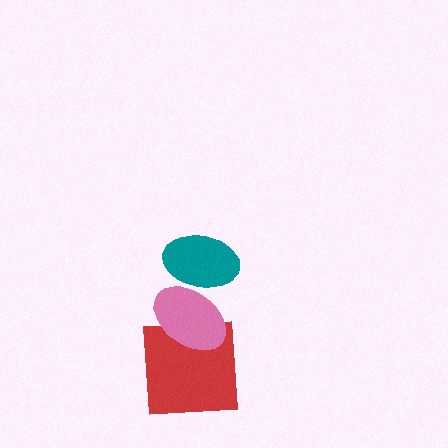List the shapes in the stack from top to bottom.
From top to bottom: the teal ellipse, the pink ellipse, the red square.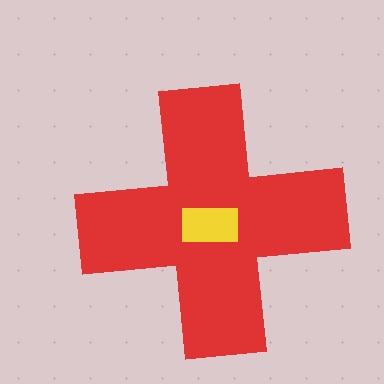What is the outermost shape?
The red cross.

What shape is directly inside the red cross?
The yellow rectangle.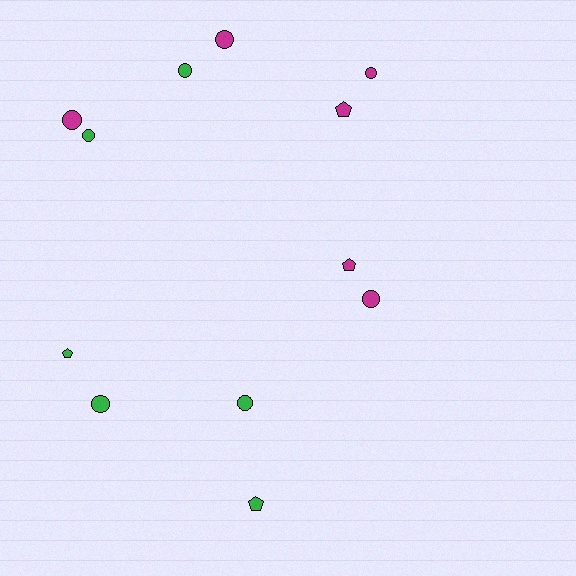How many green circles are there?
There are 4 green circles.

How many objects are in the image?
There are 12 objects.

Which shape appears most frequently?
Circle, with 8 objects.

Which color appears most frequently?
Magenta, with 6 objects.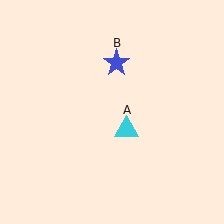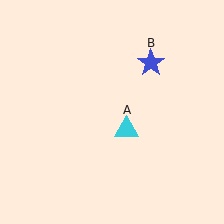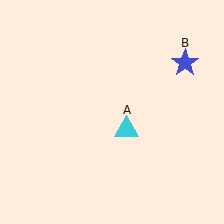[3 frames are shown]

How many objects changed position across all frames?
1 object changed position: blue star (object B).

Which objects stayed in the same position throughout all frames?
Cyan triangle (object A) remained stationary.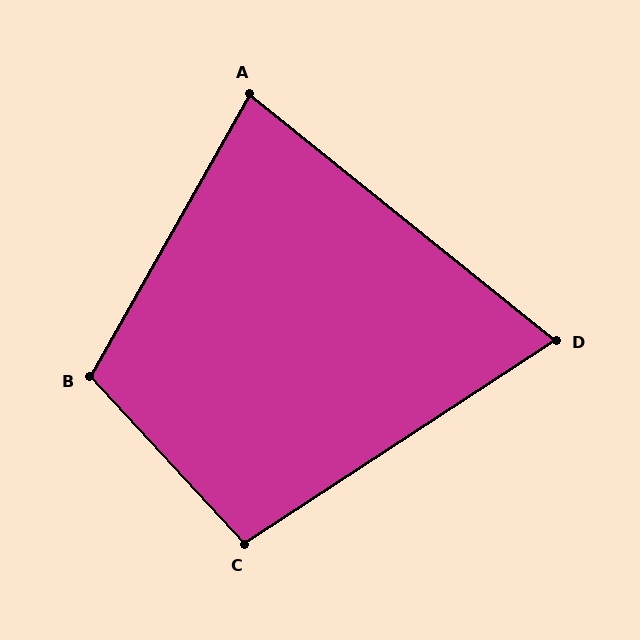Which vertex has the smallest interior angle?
D, at approximately 72 degrees.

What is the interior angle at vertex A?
Approximately 81 degrees (acute).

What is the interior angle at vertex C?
Approximately 99 degrees (obtuse).